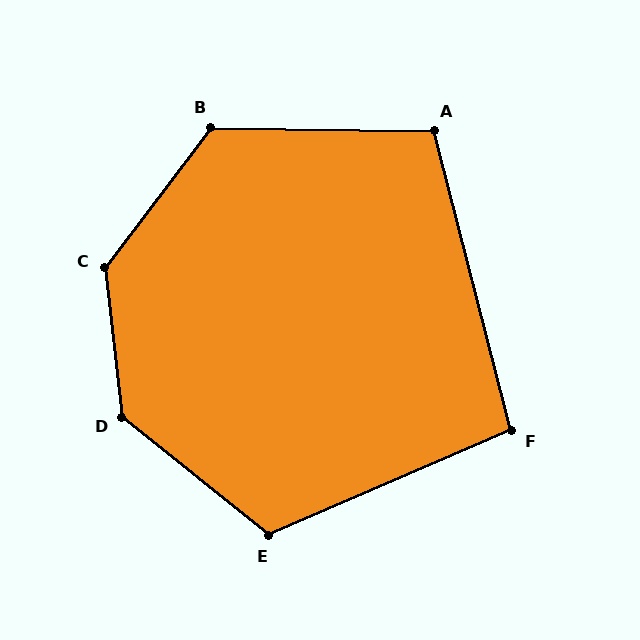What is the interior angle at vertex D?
Approximately 135 degrees (obtuse).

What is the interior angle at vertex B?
Approximately 126 degrees (obtuse).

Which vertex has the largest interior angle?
C, at approximately 137 degrees.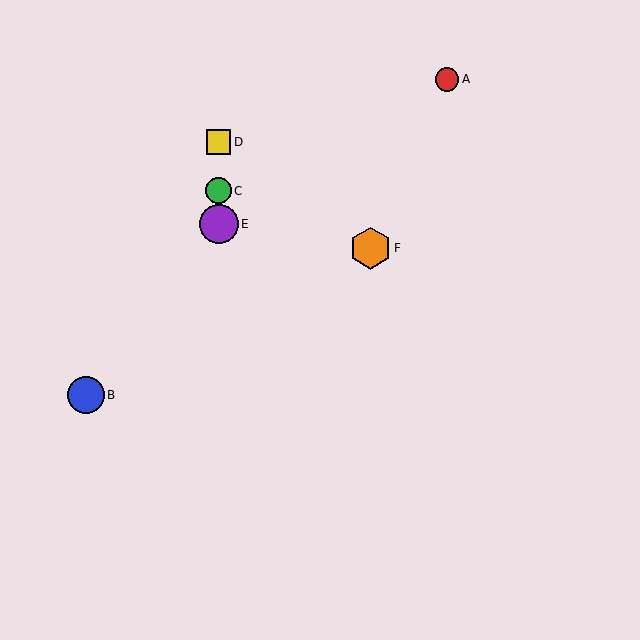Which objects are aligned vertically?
Objects C, D, E are aligned vertically.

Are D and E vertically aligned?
Yes, both are at x≈219.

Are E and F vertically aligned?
No, E is at x≈219 and F is at x≈370.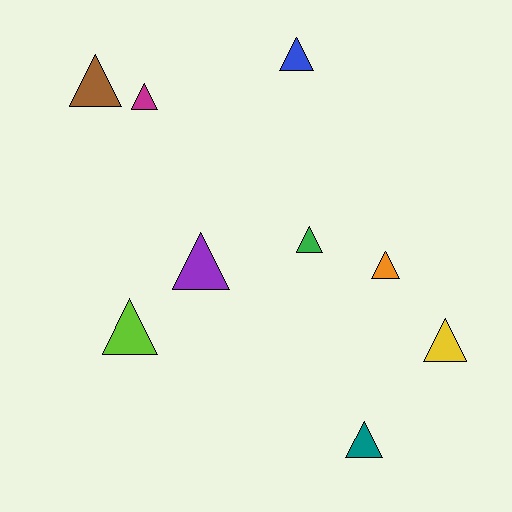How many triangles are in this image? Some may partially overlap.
There are 9 triangles.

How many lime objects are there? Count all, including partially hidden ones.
There is 1 lime object.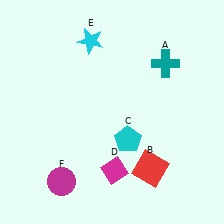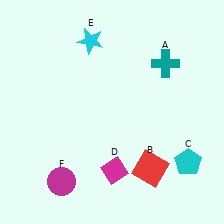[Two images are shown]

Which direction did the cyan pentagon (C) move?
The cyan pentagon (C) moved right.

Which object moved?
The cyan pentagon (C) moved right.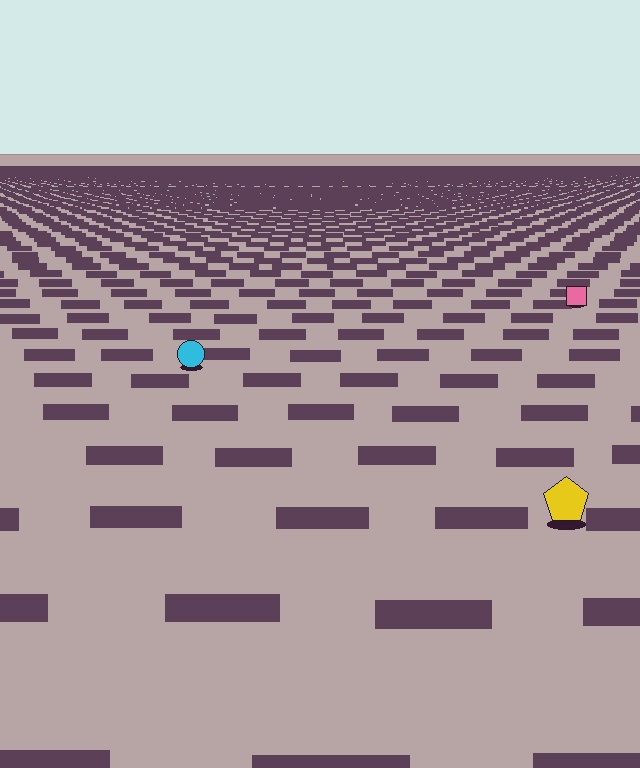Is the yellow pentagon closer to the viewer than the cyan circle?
Yes. The yellow pentagon is closer — you can tell from the texture gradient: the ground texture is coarser near it.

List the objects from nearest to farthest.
From nearest to farthest: the yellow pentagon, the cyan circle, the pink square.